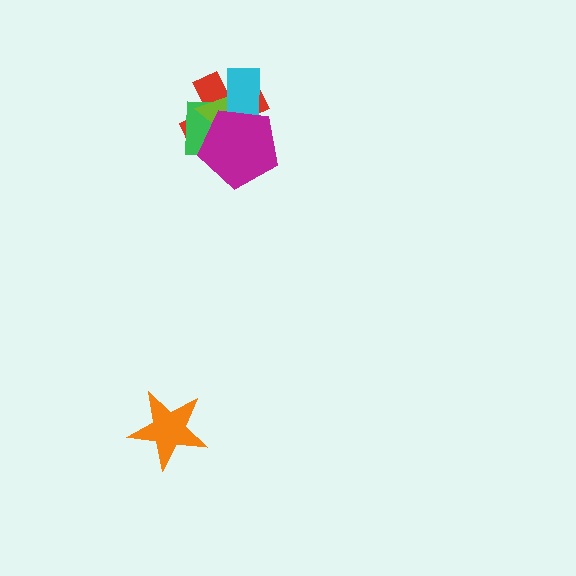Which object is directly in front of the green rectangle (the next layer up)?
The lime triangle is directly in front of the green rectangle.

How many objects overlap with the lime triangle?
4 objects overlap with the lime triangle.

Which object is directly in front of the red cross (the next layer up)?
The green rectangle is directly in front of the red cross.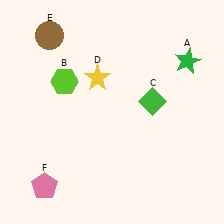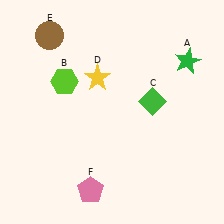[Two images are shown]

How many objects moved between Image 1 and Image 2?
1 object moved between the two images.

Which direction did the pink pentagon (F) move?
The pink pentagon (F) moved right.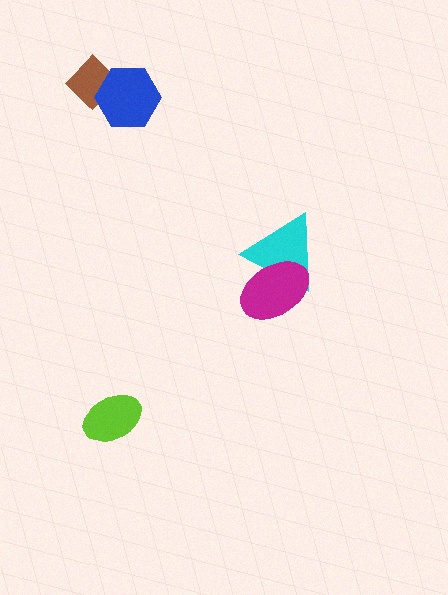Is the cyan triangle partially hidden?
Yes, it is partially covered by another shape.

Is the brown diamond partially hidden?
Yes, it is partially covered by another shape.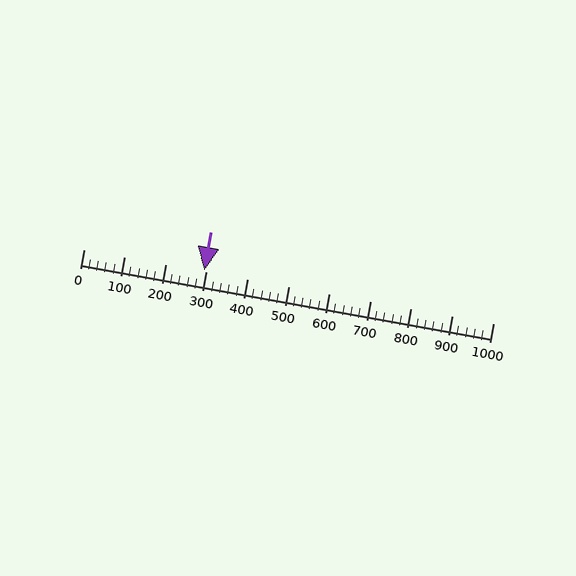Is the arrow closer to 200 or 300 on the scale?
The arrow is closer to 300.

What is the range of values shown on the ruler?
The ruler shows values from 0 to 1000.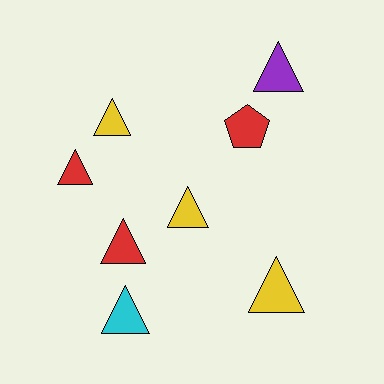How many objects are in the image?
There are 8 objects.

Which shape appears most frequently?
Triangle, with 7 objects.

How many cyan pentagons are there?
There are no cyan pentagons.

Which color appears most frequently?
Yellow, with 3 objects.